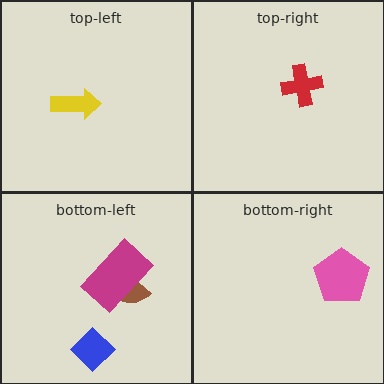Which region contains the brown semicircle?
The bottom-left region.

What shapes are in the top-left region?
The yellow arrow.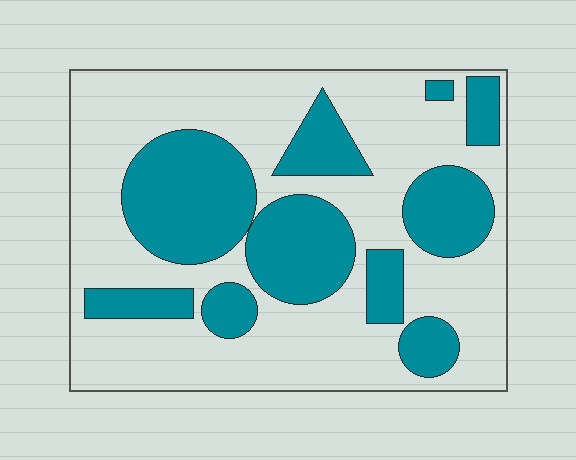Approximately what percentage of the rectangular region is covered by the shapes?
Approximately 35%.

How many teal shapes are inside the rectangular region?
10.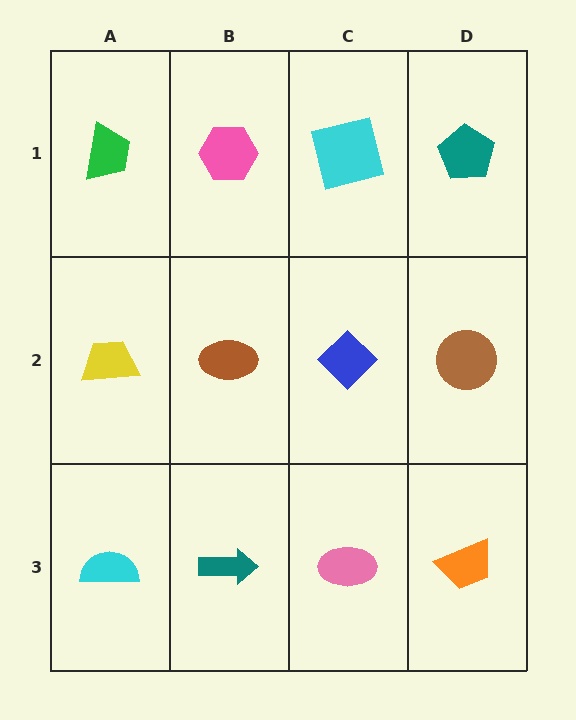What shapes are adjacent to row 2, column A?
A green trapezoid (row 1, column A), a cyan semicircle (row 3, column A), a brown ellipse (row 2, column B).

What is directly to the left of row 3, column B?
A cyan semicircle.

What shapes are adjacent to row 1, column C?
A blue diamond (row 2, column C), a pink hexagon (row 1, column B), a teal pentagon (row 1, column D).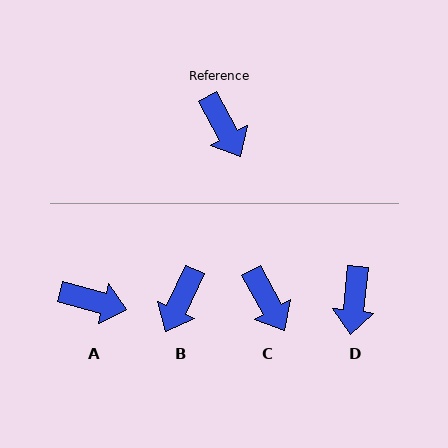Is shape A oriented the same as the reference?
No, it is off by about 46 degrees.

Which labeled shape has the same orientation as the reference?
C.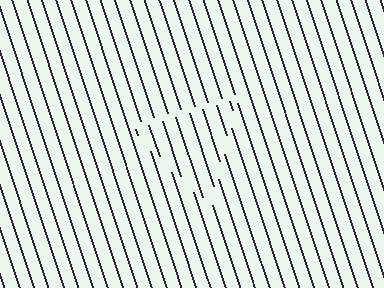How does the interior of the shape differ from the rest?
The interior of the shape contains the same grating, shifted by half a period — the contour is defined by the phase discontinuity where line-ends from the inner and outer gratings abut.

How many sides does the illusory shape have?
3 sides — the line-ends trace a triangle.